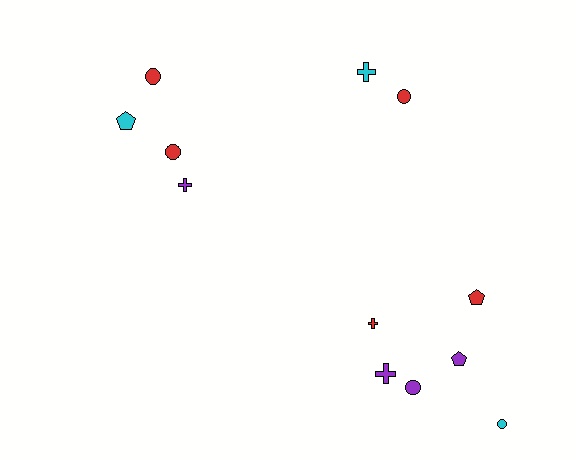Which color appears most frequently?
Red, with 5 objects.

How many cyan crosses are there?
There is 1 cyan cross.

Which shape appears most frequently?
Circle, with 5 objects.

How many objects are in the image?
There are 12 objects.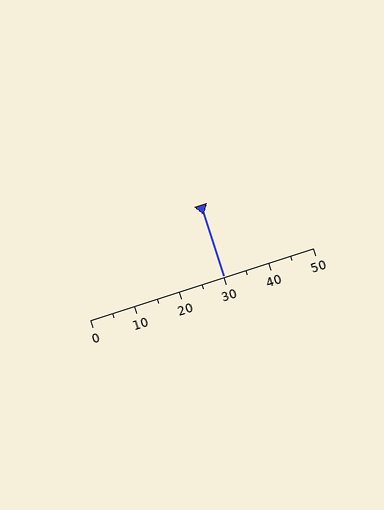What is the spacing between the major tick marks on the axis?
The major ticks are spaced 10 apart.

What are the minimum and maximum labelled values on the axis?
The axis runs from 0 to 50.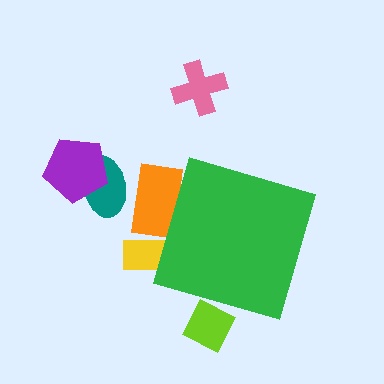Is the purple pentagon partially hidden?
No, the purple pentagon is fully visible.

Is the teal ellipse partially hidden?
No, the teal ellipse is fully visible.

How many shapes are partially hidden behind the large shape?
3 shapes are partially hidden.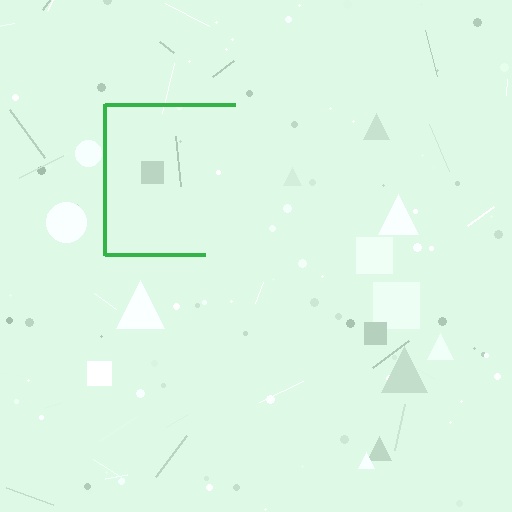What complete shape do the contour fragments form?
The contour fragments form a square.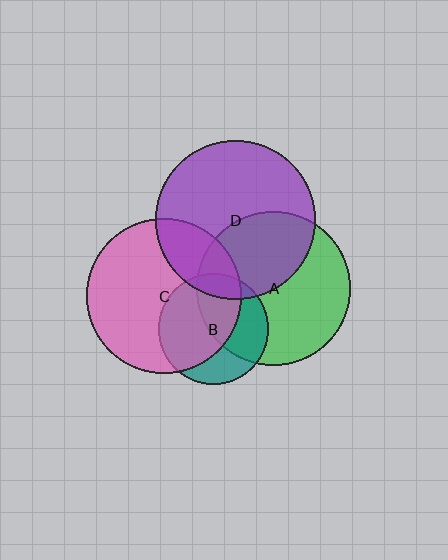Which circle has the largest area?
Circle D (purple).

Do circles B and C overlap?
Yes.